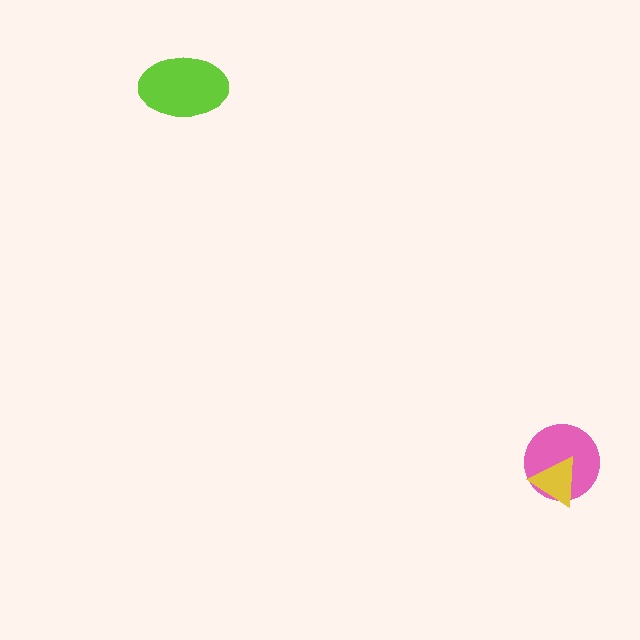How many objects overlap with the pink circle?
1 object overlaps with the pink circle.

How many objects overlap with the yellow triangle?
1 object overlaps with the yellow triangle.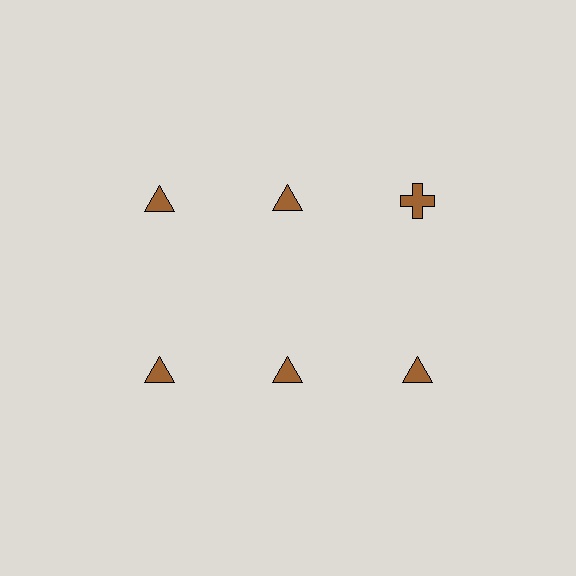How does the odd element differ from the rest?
It has a different shape: cross instead of triangle.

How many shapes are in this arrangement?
There are 6 shapes arranged in a grid pattern.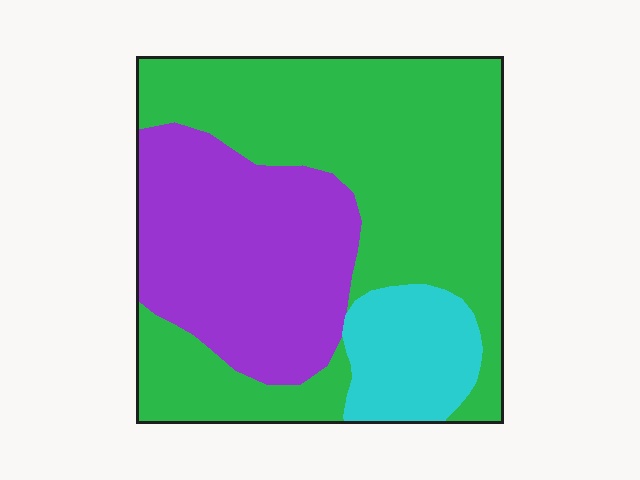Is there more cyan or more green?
Green.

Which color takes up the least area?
Cyan, at roughly 10%.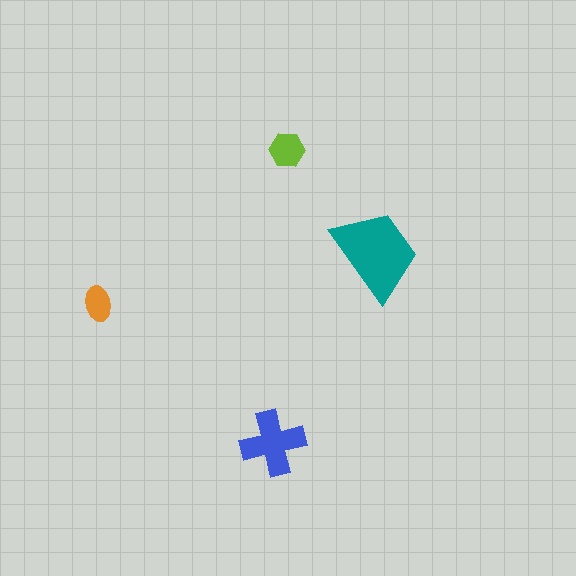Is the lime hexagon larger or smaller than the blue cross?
Smaller.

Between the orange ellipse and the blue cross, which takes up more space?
The blue cross.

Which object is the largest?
The teal trapezoid.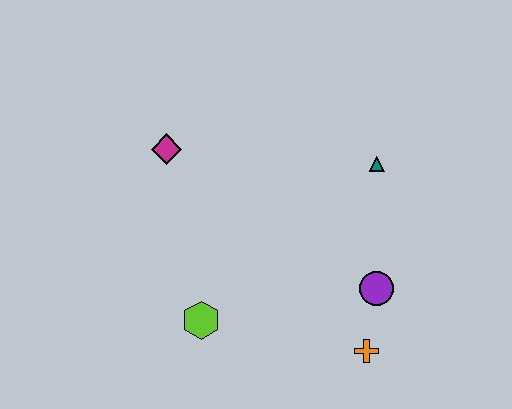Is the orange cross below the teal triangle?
Yes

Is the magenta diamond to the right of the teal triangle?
No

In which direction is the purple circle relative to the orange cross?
The purple circle is above the orange cross.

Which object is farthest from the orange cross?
The magenta diamond is farthest from the orange cross.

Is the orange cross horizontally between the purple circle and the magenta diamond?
Yes